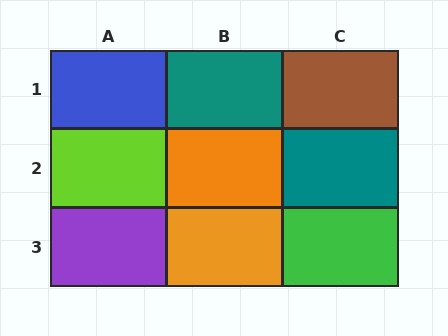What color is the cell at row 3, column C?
Green.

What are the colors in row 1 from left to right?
Blue, teal, brown.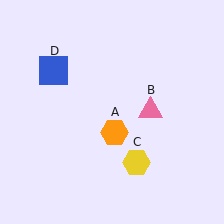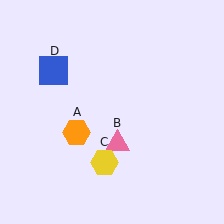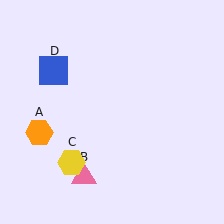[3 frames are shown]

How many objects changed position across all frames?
3 objects changed position: orange hexagon (object A), pink triangle (object B), yellow hexagon (object C).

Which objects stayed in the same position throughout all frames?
Blue square (object D) remained stationary.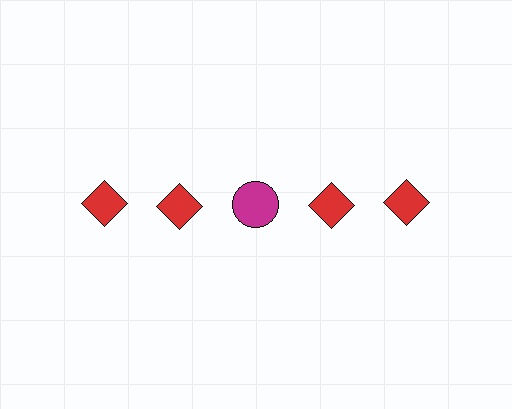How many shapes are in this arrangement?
There are 5 shapes arranged in a grid pattern.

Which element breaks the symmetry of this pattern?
The magenta circle in the top row, center column breaks the symmetry. All other shapes are red diamonds.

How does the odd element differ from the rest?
It differs in both color (magenta instead of red) and shape (circle instead of diamond).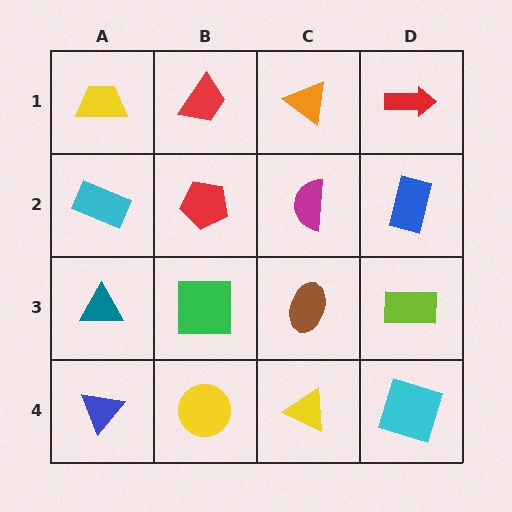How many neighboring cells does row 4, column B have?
3.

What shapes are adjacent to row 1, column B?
A red pentagon (row 2, column B), a yellow trapezoid (row 1, column A), an orange triangle (row 1, column C).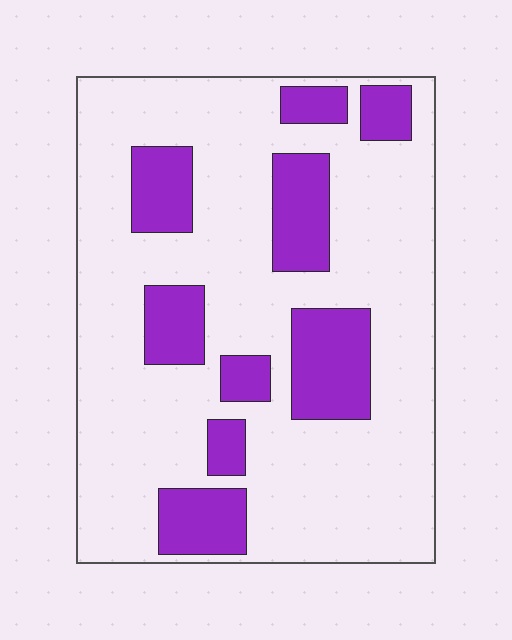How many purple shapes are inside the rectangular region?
9.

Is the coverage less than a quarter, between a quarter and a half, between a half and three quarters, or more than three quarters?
Less than a quarter.